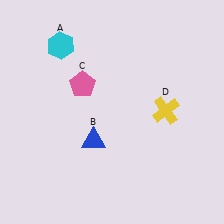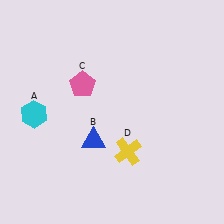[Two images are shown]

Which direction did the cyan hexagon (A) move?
The cyan hexagon (A) moved down.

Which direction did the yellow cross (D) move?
The yellow cross (D) moved down.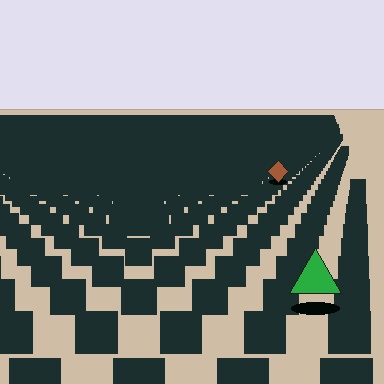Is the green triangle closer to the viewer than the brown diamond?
Yes. The green triangle is closer — you can tell from the texture gradient: the ground texture is coarser near it.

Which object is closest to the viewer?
The green triangle is closest. The texture marks near it are larger and more spread out.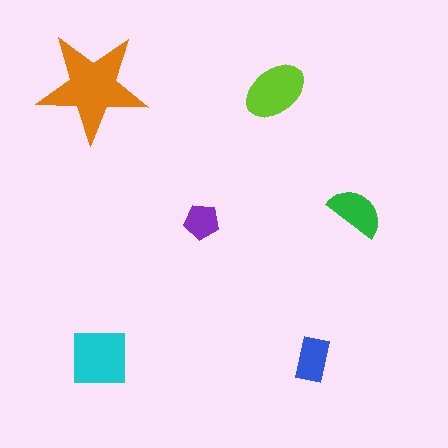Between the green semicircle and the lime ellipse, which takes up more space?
The lime ellipse.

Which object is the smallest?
The purple pentagon.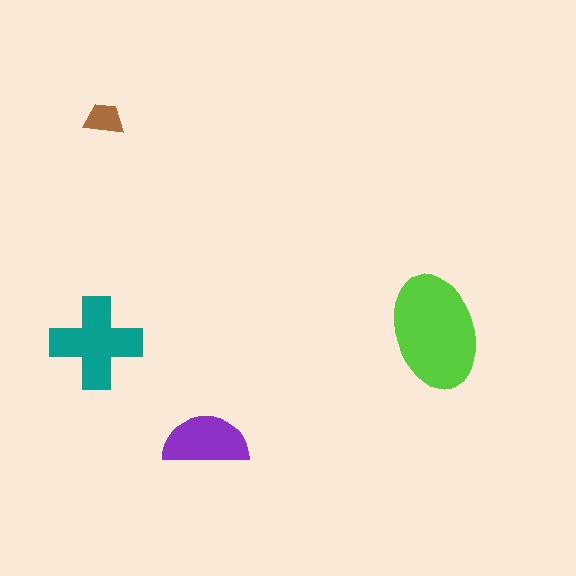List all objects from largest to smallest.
The lime ellipse, the teal cross, the purple semicircle, the brown trapezoid.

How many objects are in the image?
There are 4 objects in the image.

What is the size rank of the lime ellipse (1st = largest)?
1st.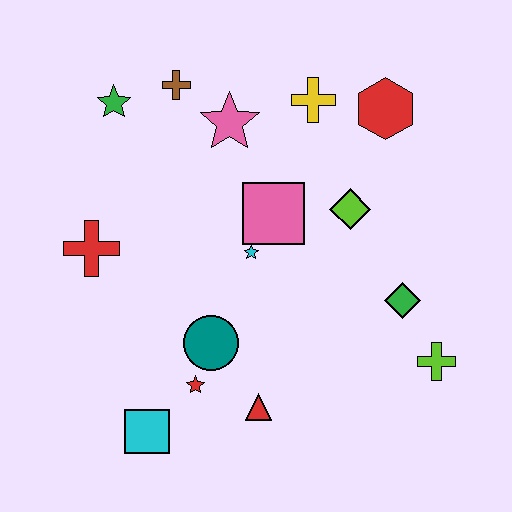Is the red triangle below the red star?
Yes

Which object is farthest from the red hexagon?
The cyan square is farthest from the red hexagon.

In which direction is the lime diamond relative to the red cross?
The lime diamond is to the right of the red cross.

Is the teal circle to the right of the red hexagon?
No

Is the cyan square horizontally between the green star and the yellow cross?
Yes